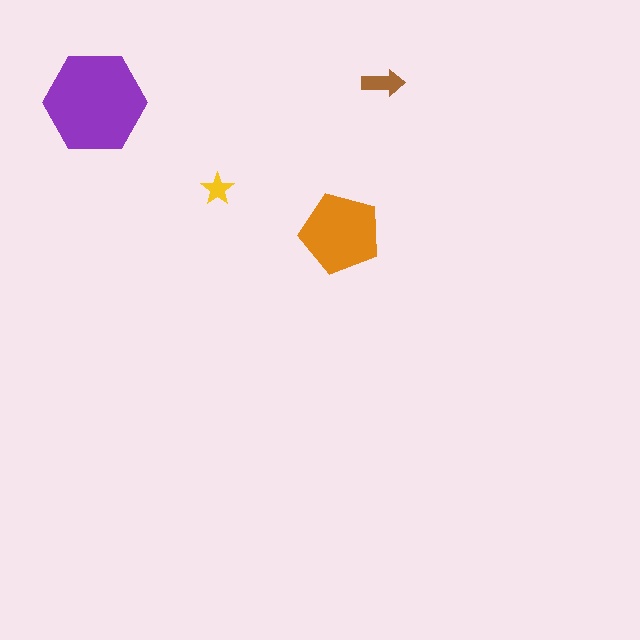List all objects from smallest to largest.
The yellow star, the brown arrow, the orange pentagon, the purple hexagon.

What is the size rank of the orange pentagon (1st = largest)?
2nd.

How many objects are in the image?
There are 4 objects in the image.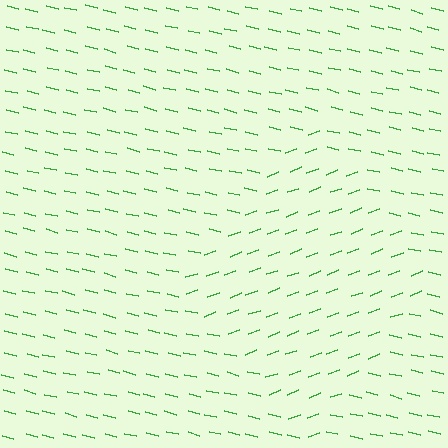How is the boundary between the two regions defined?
The boundary is defined purely by a change in line orientation (approximately 34 degrees difference). All lines are the same color and thickness.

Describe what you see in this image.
The image is filled with small green line segments. A diamond region in the image has lines oriented differently from the surrounding lines, creating a visible texture boundary.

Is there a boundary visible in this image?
Yes, there is a texture boundary formed by a change in line orientation.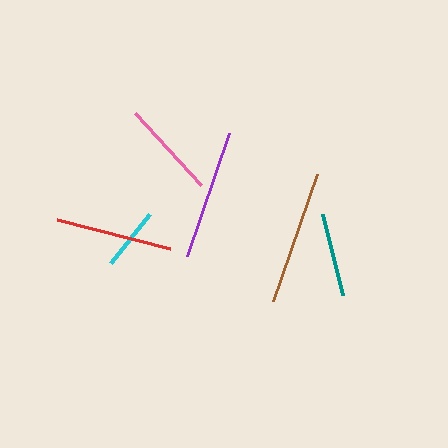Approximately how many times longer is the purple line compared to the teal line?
The purple line is approximately 1.6 times the length of the teal line.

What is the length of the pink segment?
The pink segment is approximately 98 pixels long.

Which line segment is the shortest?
The cyan line is the shortest at approximately 63 pixels.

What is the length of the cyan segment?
The cyan segment is approximately 63 pixels long.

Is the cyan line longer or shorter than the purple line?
The purple line is longer than the cyan line.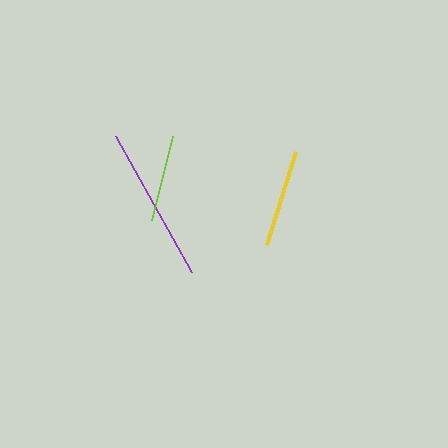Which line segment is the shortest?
The lime line is the shortest at approximately 87 pixels.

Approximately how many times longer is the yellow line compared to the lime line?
The yellow line is approximately 1.1 times the length of the lime line.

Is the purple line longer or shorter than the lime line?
The purple line is longer than the lime line.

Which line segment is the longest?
The purple line is the longest at approximately 155 pixels.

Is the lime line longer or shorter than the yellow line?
The yellow line is longer than the lime line.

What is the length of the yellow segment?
The yellow segment is approximately 98 pixels long.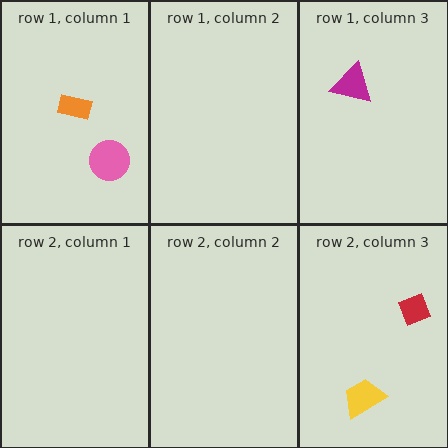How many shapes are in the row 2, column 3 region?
2.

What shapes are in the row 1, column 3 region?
The magenta triangle.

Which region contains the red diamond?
The row 2, column 3 region.